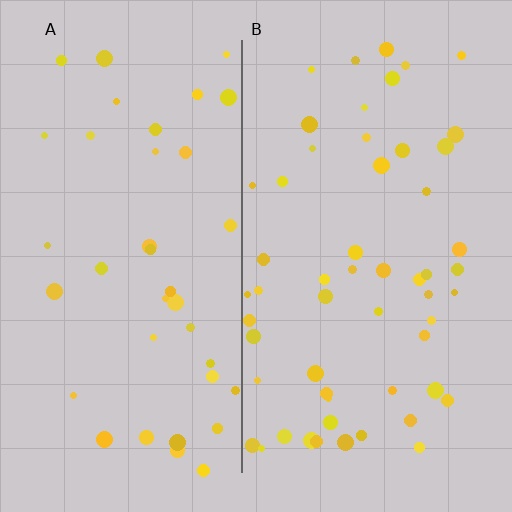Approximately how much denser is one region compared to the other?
Approximately 1.4× — region B over region A.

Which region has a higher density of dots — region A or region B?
B (the right).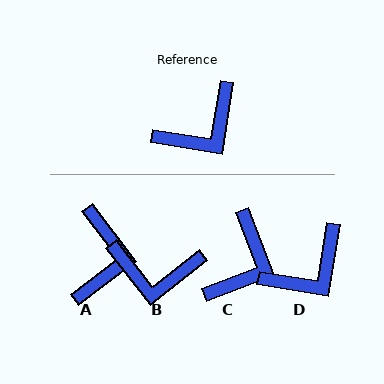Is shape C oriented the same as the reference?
No, it is off by about 30 degrees.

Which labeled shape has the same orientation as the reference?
D.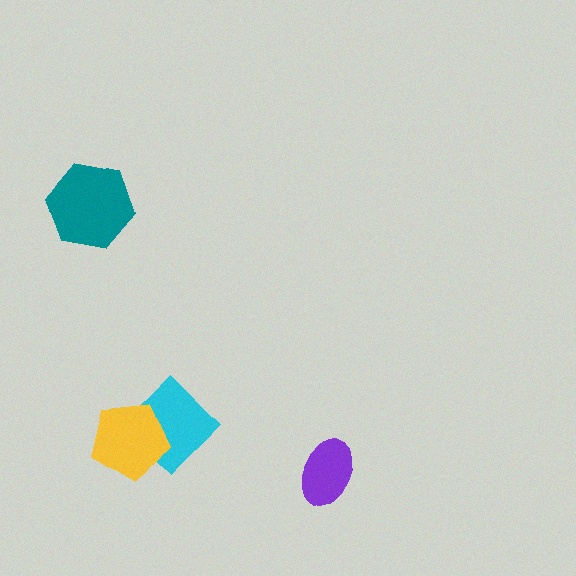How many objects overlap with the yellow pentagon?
1 object overlaps with the yellow pentagon.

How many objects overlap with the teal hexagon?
0 objects overlap with the teal hexagon.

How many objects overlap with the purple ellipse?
0 objects overlap with the purple ellipse.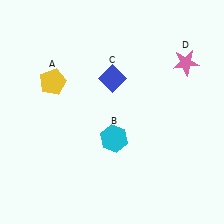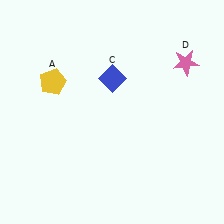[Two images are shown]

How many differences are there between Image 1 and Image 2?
There is 1 difference between the two images.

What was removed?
The cyan hexagon (B) was removed in Image 2.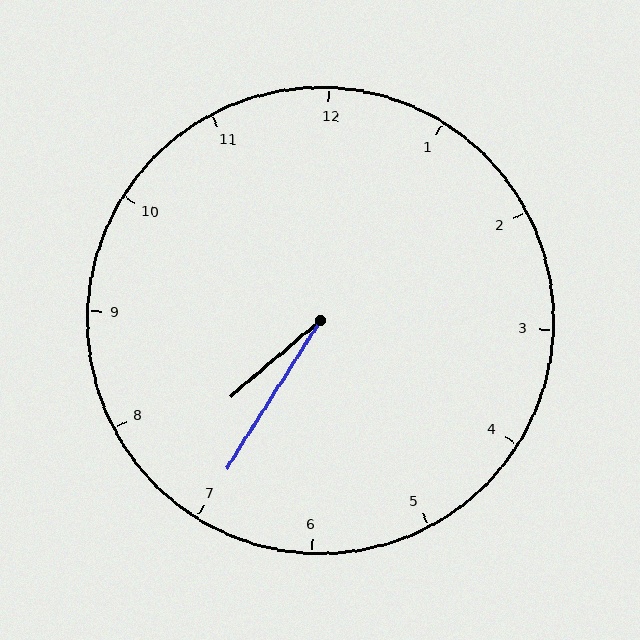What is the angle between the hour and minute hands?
Approximately 18 degrees.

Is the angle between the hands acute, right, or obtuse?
It is acute.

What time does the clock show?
7:35.